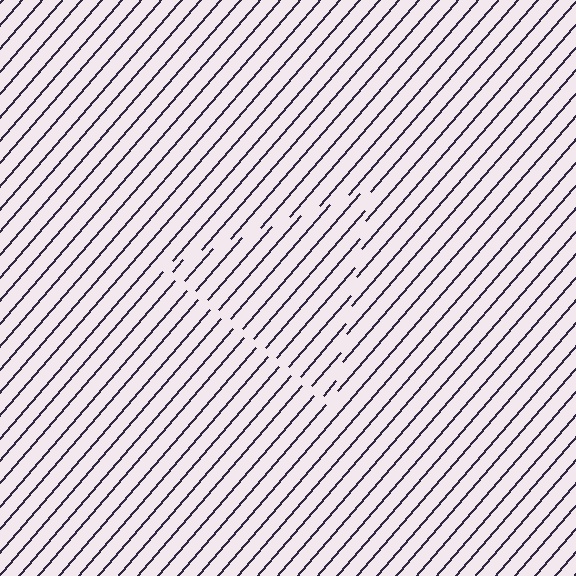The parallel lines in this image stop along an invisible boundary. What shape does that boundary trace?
An illusory triangle. The interior of the shape contains the same grating, shifted by half a period — the contour is defined by the phase discontinuity where line-ends from the inner and outer gratings abut.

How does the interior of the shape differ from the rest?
The interior of the shape contains the same grating, shifted by half a period — the contour is defined by the phase discontinuity where line-ends from the inner and outer gratings abut.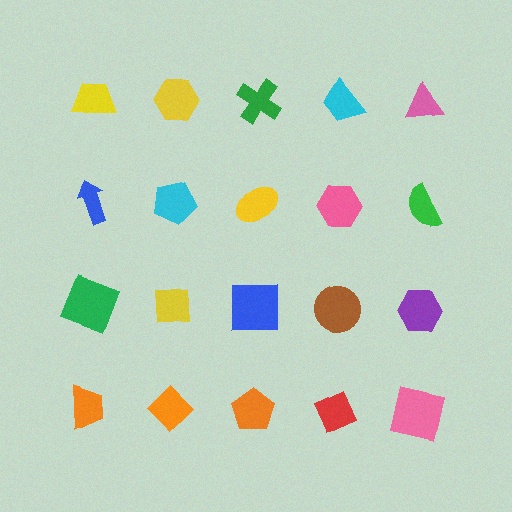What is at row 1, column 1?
A yellow trapezoid.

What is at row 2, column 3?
A yellow ellipse.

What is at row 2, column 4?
A pink hexagon.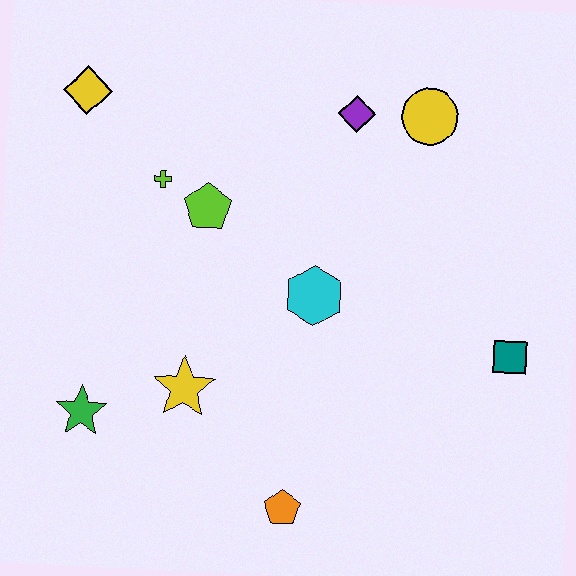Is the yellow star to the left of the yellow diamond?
No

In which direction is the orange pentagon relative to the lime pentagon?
The orange pentagon is below the lime pentagon.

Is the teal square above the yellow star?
Yes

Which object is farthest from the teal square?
The yellow diamond is farthest from the teal square.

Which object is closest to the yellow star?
The green star is closest to the yellow star.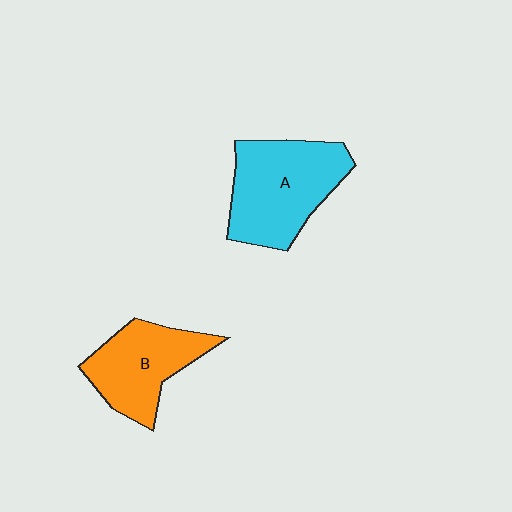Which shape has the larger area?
Shape A (cyan).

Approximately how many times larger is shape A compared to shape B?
Approximately 1.3 times.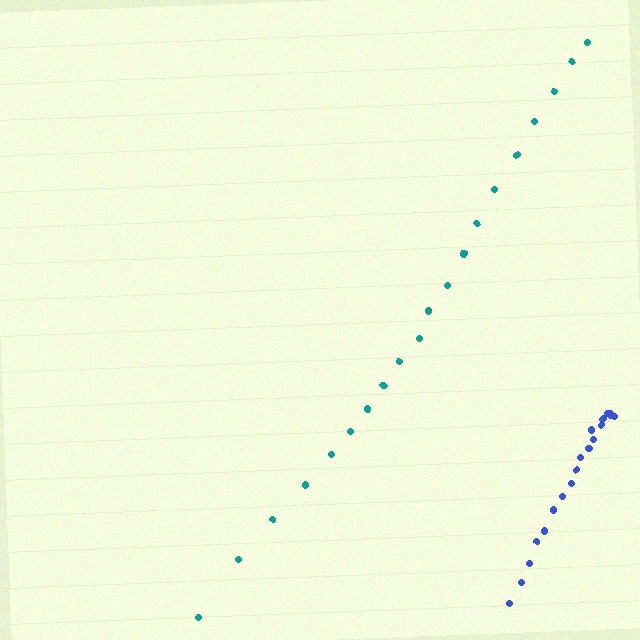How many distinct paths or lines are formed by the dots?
There are 2 distinct paths.